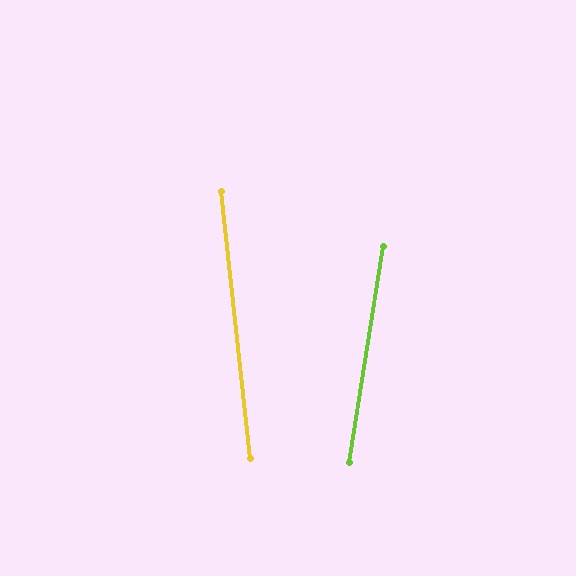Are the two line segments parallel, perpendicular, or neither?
Neither parallel nor perpendicular — they differ by about 15°.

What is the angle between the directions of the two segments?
Approximately 15 degrees.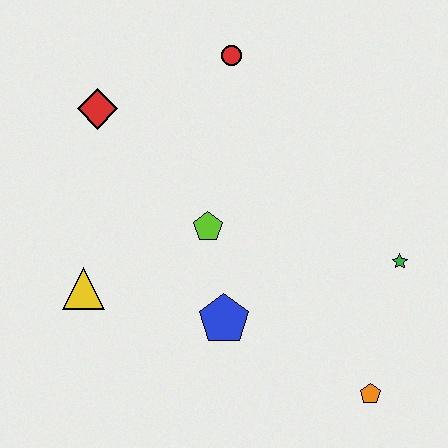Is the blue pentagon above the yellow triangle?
No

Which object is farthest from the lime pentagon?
The orange pentagon is farthest from the lime pentagon.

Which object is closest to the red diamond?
The red circle is closest to the red diamond.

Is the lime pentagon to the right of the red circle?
No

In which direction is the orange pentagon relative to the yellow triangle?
The orange pentagon is to the right of the yellow triangle.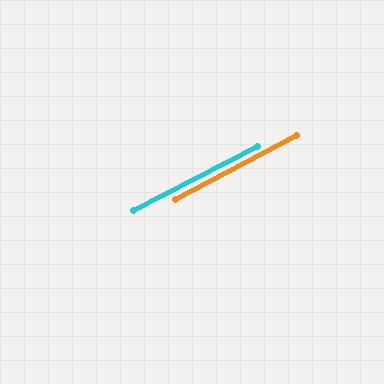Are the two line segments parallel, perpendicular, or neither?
Parallel — their directions differ by only 0.6°.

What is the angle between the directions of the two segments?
Approximately 1 degree.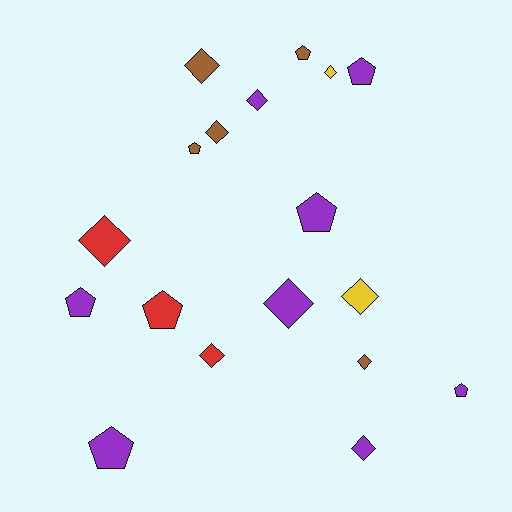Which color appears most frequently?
Purple, with 8 objects.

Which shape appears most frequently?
Diamond, with 10 objects.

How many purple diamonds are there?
There are 3 purple diamonds.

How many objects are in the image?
There are 18 objects.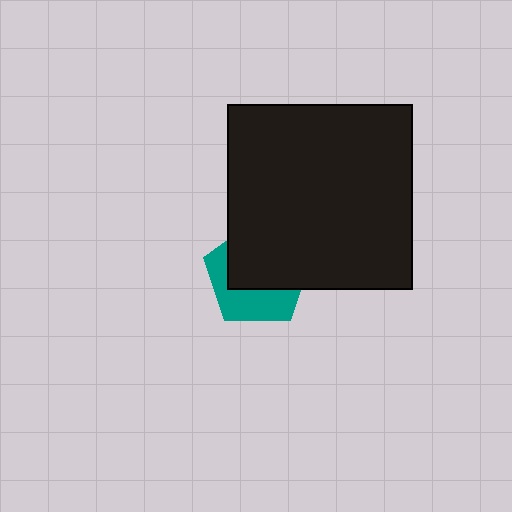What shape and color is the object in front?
The object in front is a black square.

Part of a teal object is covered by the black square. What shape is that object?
It is a pentagon.